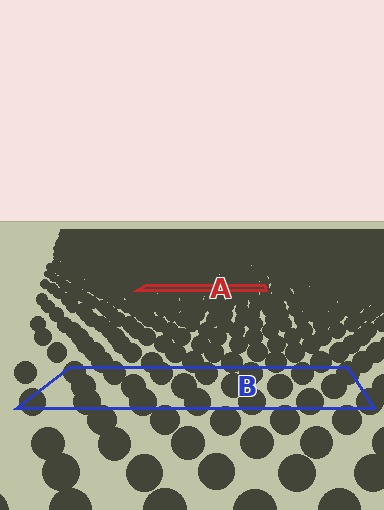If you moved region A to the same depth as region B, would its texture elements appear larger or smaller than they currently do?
They would appear larger. At a closer depth, the same texture elements are projected at a bigger on-screen size.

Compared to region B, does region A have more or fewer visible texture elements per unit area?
Region A has more texture elements per unit area — they are packed more densely because it is farther away.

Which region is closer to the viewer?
Region B is closer. The texture elements there are larger and more spread out.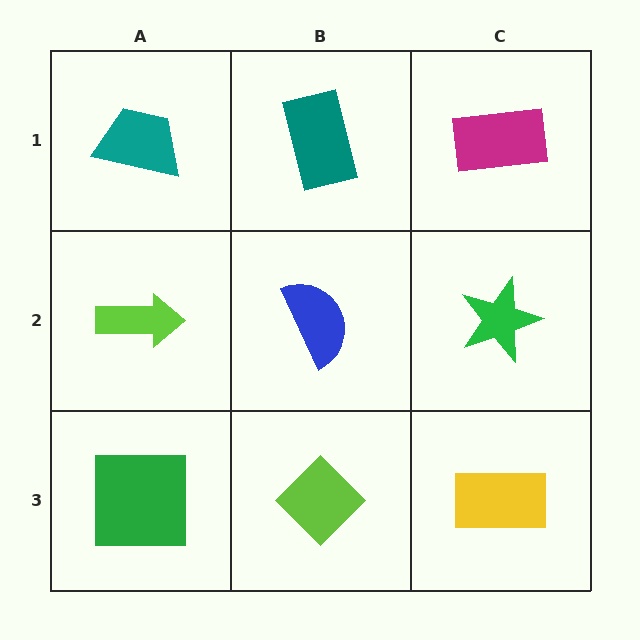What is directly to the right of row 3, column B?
A yellow rectangle.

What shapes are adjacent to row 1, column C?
A green star (row 2, column C), a teal rectangle (row 1, column B).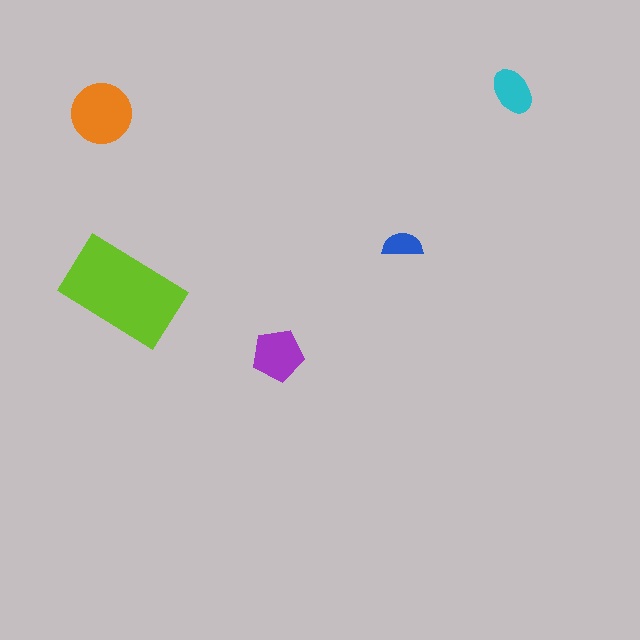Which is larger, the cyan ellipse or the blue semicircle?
The cyan ellipse.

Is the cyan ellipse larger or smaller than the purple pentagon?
Smaller.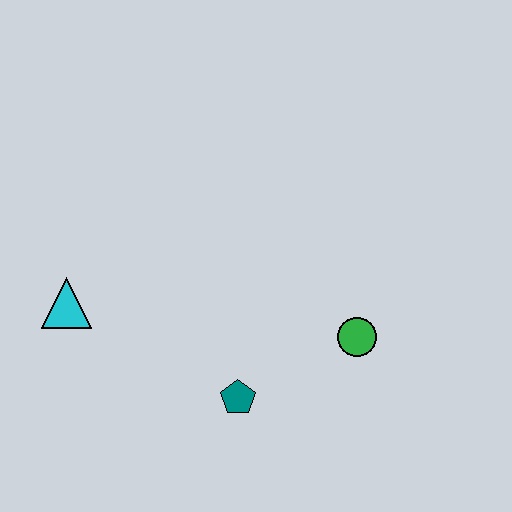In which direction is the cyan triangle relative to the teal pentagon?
The cyan triangle is to the left of the teal pentagon.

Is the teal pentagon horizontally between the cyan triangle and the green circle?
Yes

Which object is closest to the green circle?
The teal pentagon is closest to the green circle.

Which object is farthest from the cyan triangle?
The green circle is farthest from the cyan triangle.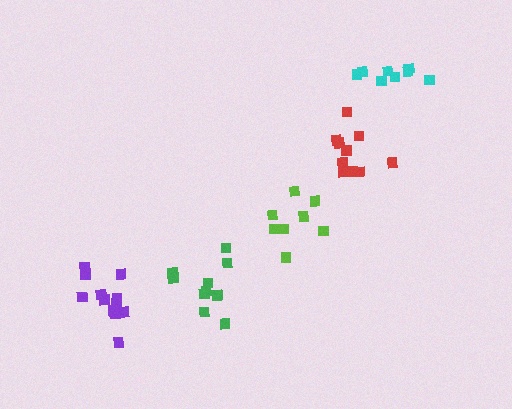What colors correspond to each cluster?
The clusters are colored: red, cyan, purple, lime, green.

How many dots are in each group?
Group 1: 10 dots, Group 2: 8 dots, Group 3: 12 dots, Group 4: 8 dots, Group 5: 10 dots (48 total).